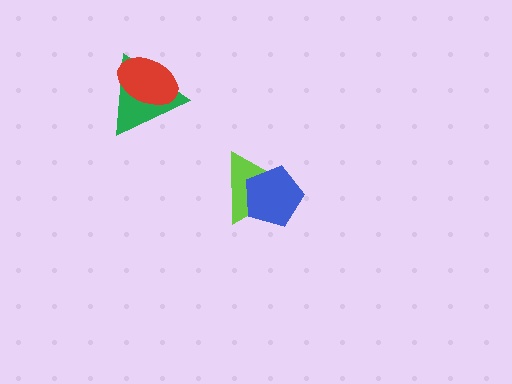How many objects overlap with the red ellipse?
1 object overlaps with the red ellipse.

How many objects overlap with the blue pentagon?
1 object overlaps with the blue pentagon.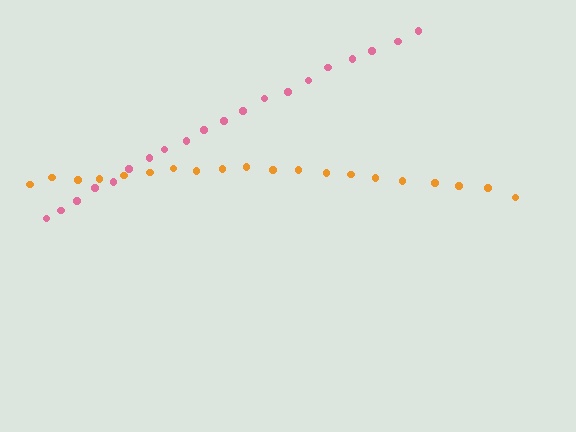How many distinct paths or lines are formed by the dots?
There are 2 distinct paths.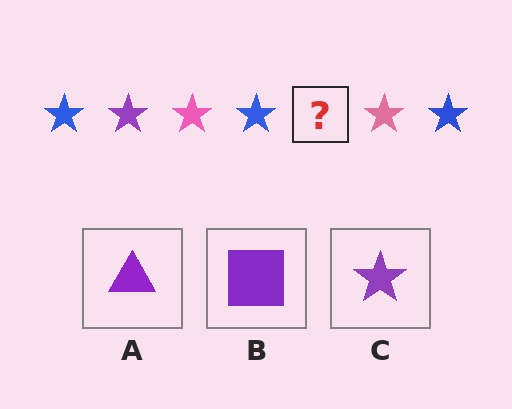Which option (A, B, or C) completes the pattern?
C.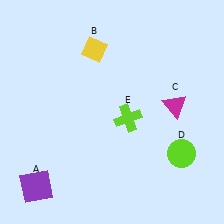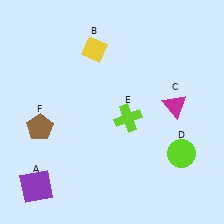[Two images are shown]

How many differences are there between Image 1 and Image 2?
There is 1 difference between the two images.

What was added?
A brown pentagon (F) was added in Image 2.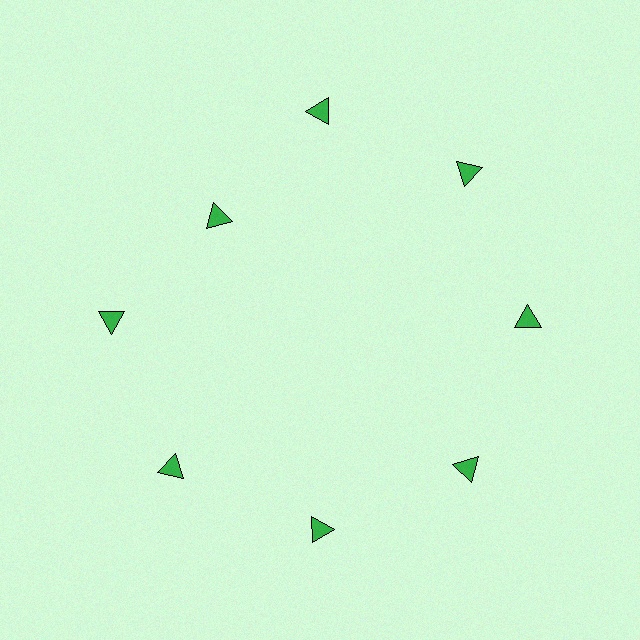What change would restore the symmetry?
The symmetry would be restored by moving it outward, back onto the ring so that all 8 triangles sit at equal angles and equal distance from the center.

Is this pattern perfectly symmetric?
No. The 8 green triangles are arranged in a ring, but one element near the 10 o'clock position is pulled inward toward the center, breaking the 8-fold rotational symmetry.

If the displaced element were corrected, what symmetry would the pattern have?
It would have 8-fold rotational symmetry — the pattern would map onto itself every 45 degrees.